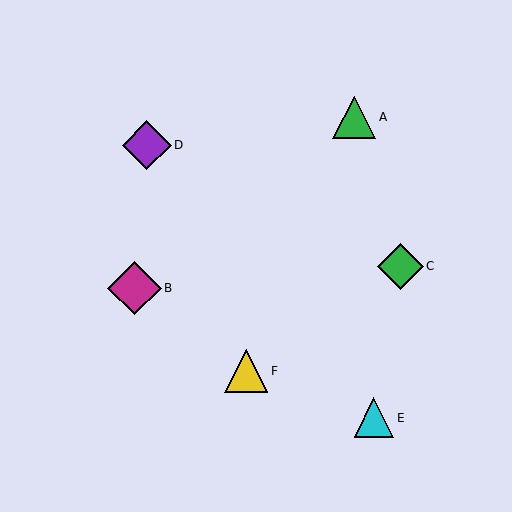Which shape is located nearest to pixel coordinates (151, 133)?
The purple diamond (labeled D) at (147, 145) is nearest to that location.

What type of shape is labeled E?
Shape E is a cyan triangle.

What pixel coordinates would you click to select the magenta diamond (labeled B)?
Click at (134, 288) to select the magenta diamond B.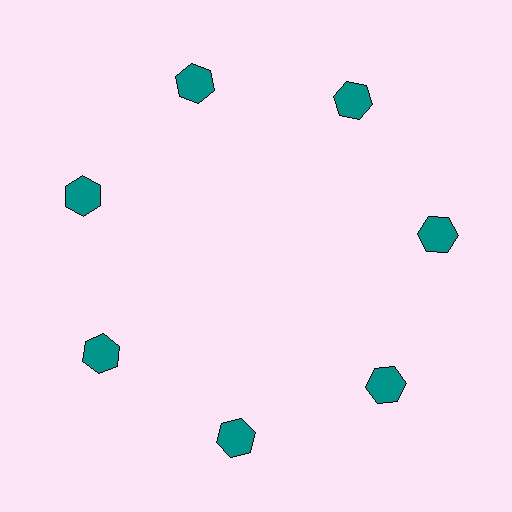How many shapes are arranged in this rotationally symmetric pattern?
There are 7 shapes, arranged in 7 groups of 1.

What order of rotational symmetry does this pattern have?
This pattern has 7-fold rotational symmetry.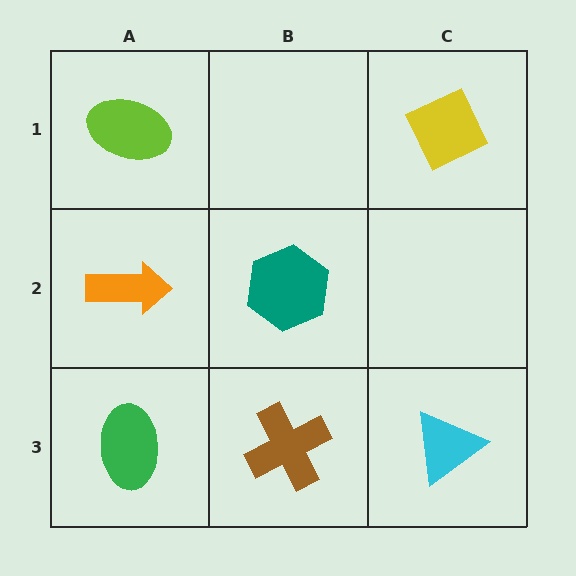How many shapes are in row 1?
2 shapes.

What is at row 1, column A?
A lime ellipse.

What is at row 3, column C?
A cyan triangle.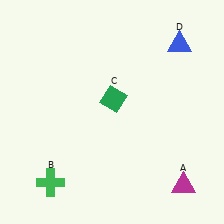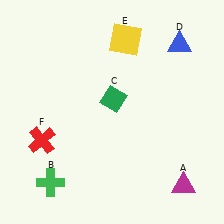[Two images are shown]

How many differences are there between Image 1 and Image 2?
There are 2 differences between the two images.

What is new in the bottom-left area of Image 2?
A red cross (F) was added in the bottom-left area of Image 2.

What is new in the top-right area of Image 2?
A yellow square (E) was added in the top-right area of Image 2.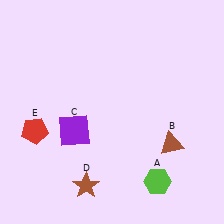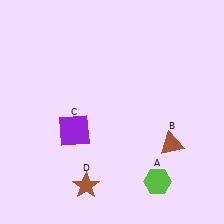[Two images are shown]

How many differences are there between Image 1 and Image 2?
There is 1 difference between the two images.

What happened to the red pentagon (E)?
The red pentagon (E) was removed in Image 2. It was in the bottom-left area of Image 1.